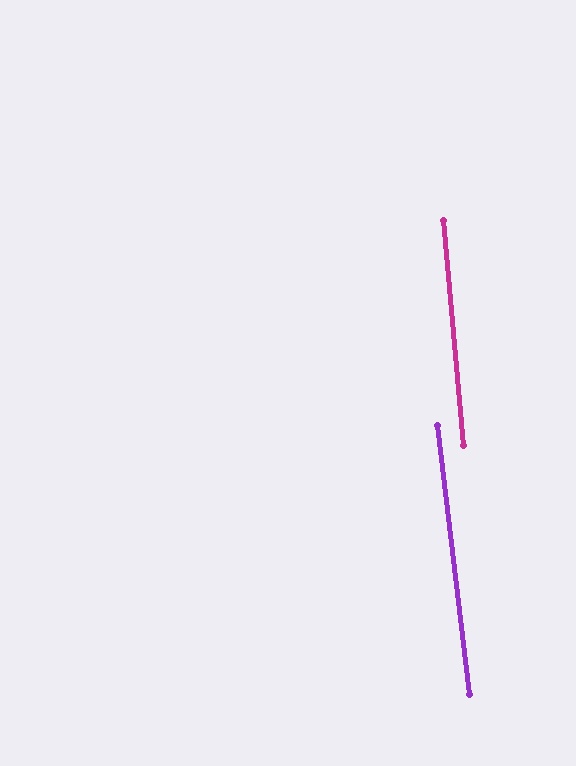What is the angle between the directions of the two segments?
Approximately 2 degrees.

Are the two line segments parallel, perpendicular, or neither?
Parallel — their directions differ by only 1.8°.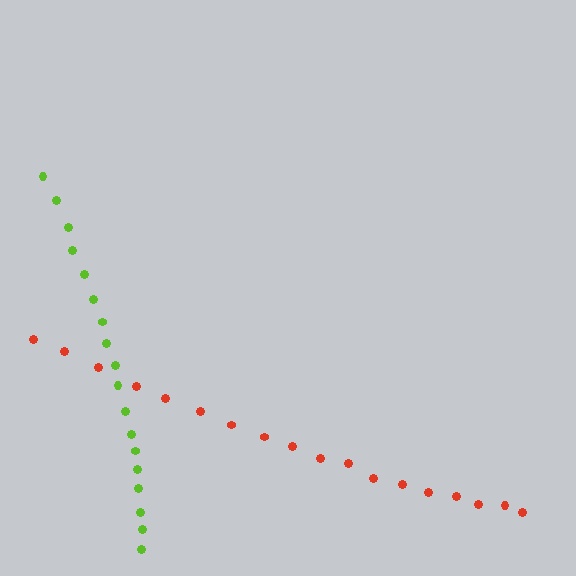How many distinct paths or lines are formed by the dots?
There are 2 distinct paths.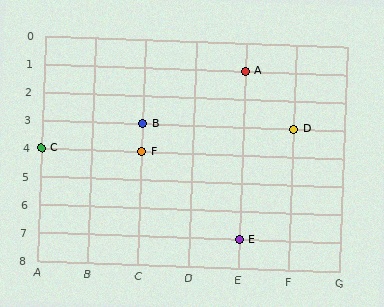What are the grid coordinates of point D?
Point D is at grid coordinates (F, 3).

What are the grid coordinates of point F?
Point F is at grid coordinates (C, 4).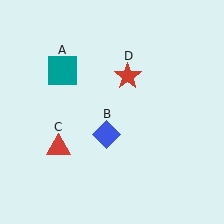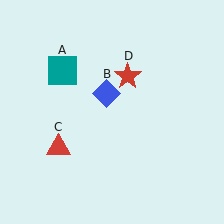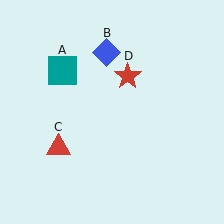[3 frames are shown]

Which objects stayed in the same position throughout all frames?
Teal square (object A) and red triangle (object C) and red star (object D) remained stationary.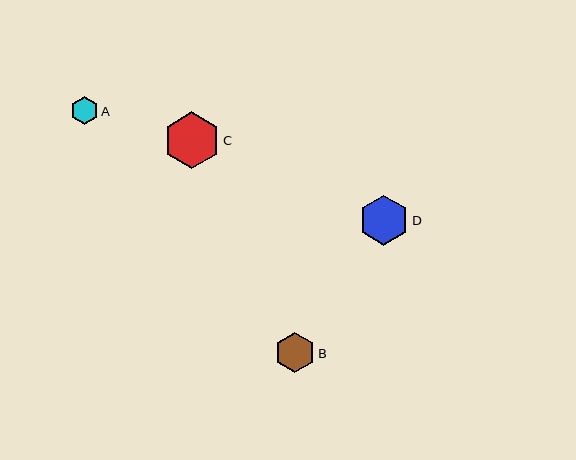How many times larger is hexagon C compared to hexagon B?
Hexagon C is approximately 1.4 times the size of hexagon B.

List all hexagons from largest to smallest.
From largest to smallest: C, D, B, A.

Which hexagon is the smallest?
Hexagon A is the smallest with a size of approximately 28 pixels.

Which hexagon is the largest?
Hexagon C is the largest with a size of approximately 57 pixels.